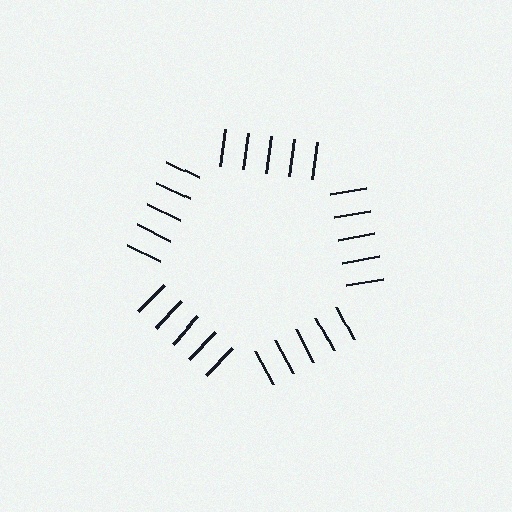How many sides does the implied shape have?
5 sides — the line-ends trace a pentagon.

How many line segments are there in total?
25 — 5 along each of the 5 edges.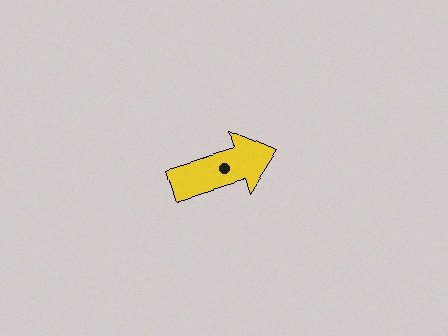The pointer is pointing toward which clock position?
Roughly 2 o'clock.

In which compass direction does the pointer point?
East.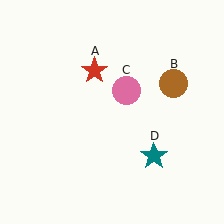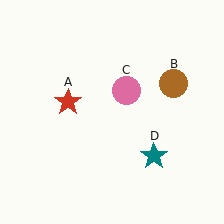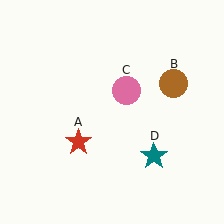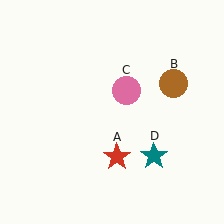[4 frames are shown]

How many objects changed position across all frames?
1 object changed position: red star (object A).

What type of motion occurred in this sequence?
The red star (object A) rotated counterclockwise around the center of the scene.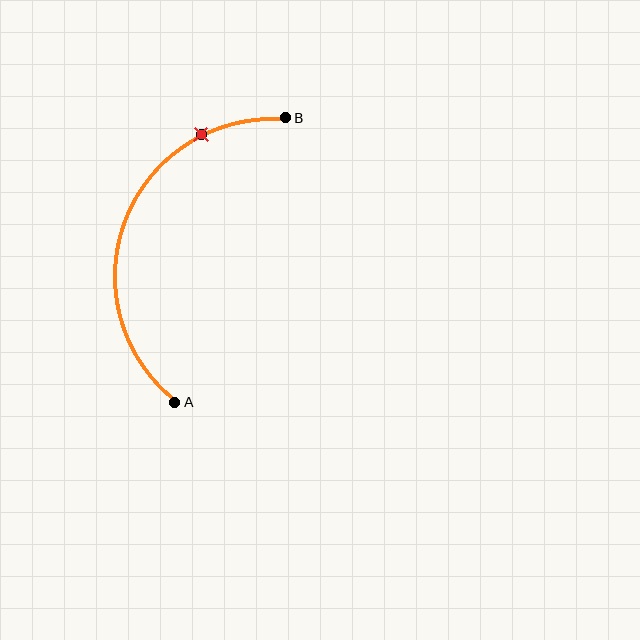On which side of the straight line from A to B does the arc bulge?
The arc bulges to the left of the straight line connecting A and B.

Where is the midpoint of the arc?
The arc midpoint is the point on the curve farthest from the straight line joining A and B. It sits to the left of that line.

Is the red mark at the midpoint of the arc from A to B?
No. The red mark lies on the arc but is closer to endpoint B. The arc midpoint would be at the point on the curve equidistant along the arc from both A and B.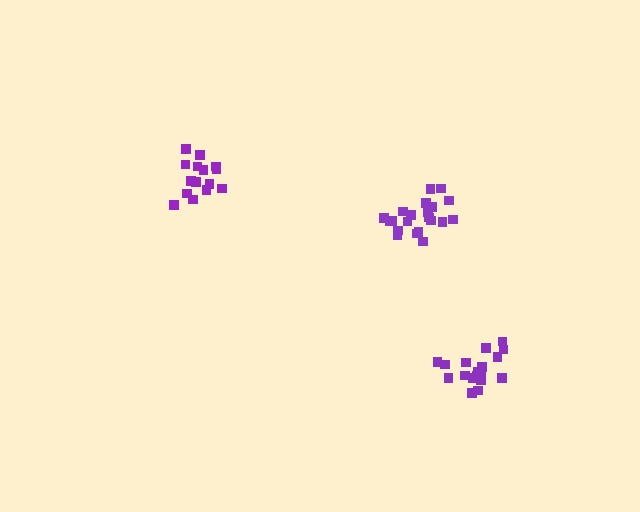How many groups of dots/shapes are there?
There are 3 groups.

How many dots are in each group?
Group 1: 15 dots, Group 2: 21 dots, Group 3: 20 dots (56 total).